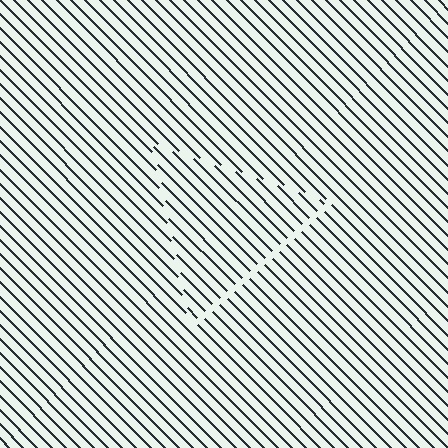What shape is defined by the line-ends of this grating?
An illusory triangle. The interior of the shape contains the same grating, shifted by half a period — the contour is defined by the phase discontinuity where line-ends from the inner and outer gratings abut.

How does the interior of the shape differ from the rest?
The interior of the shape contains the same grating, shifted by half a period — the contour is defined by the phase discontinuity where line-ends from the inner and outer gratings abut.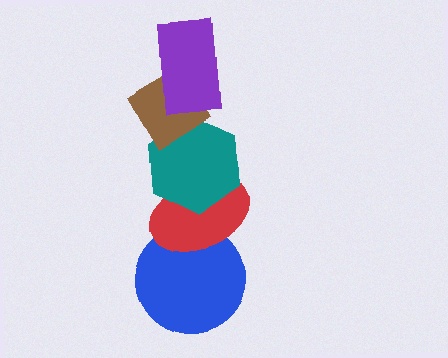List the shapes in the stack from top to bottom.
From top to bottom: the purple rectangle, the brown diamond, the teal hexagon, the red ellipse, the blue circle.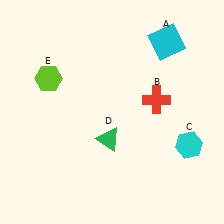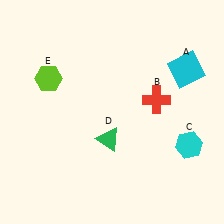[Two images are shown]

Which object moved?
The cyan square (A) moved down.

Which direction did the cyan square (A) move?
The cyan square (A) moved down.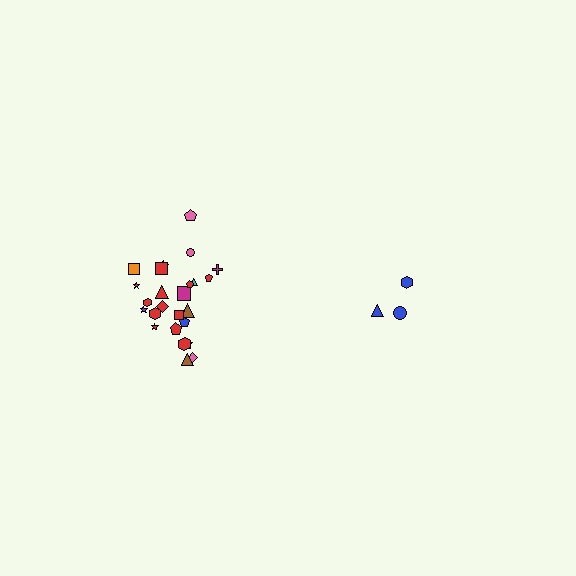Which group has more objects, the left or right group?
The left group.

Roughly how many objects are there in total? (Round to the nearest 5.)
Roughly 30 objects in total.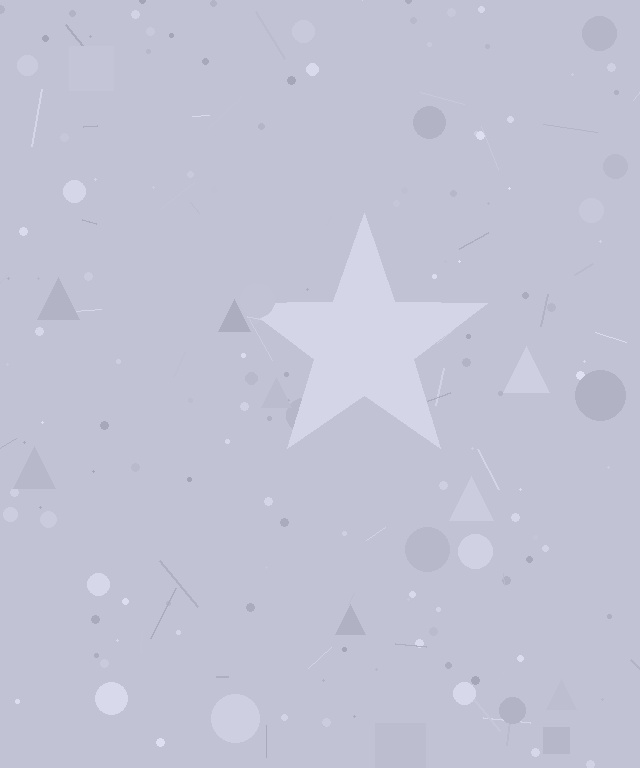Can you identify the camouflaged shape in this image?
The camouflaged shape is a star.